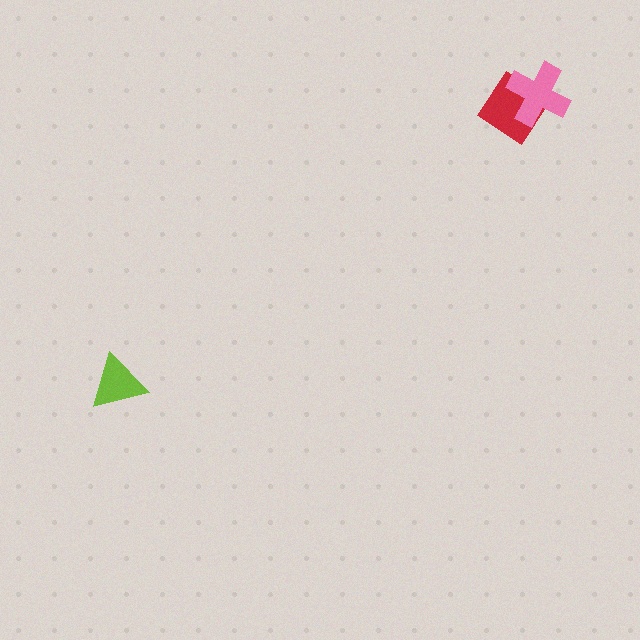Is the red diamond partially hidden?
Yes, it is partially covered by another shape.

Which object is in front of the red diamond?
The pink cross is in front of the red diamond.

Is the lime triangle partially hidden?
No, no other shape covers it.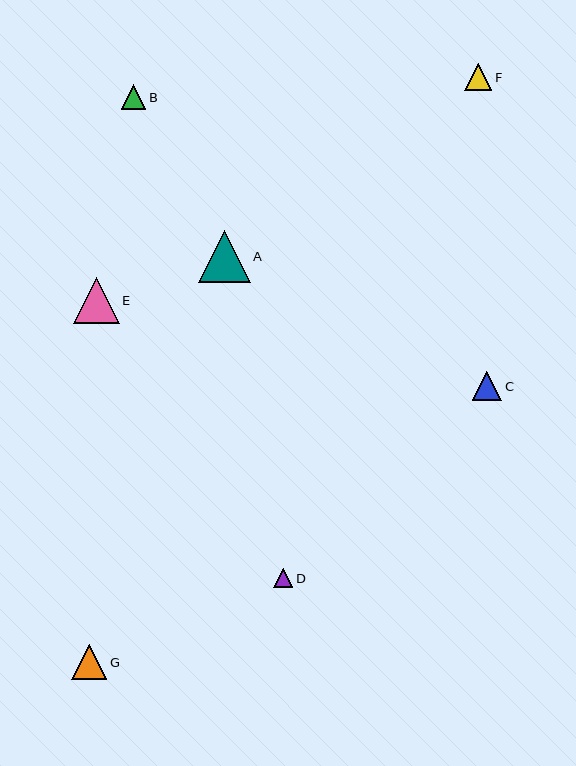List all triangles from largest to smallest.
From largest to smallest: A, E, G, C, F, B, D.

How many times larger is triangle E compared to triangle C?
Triangle E is approximately 1.6 times the size of triangle C.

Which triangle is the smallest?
Triangle D is the smallest with a size of approximately 19 pixels.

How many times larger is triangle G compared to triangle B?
Triangle G is approximately 1.4 times the size of triangle B.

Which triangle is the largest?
Triangle A is the largest with a size of approximately 52 pixels.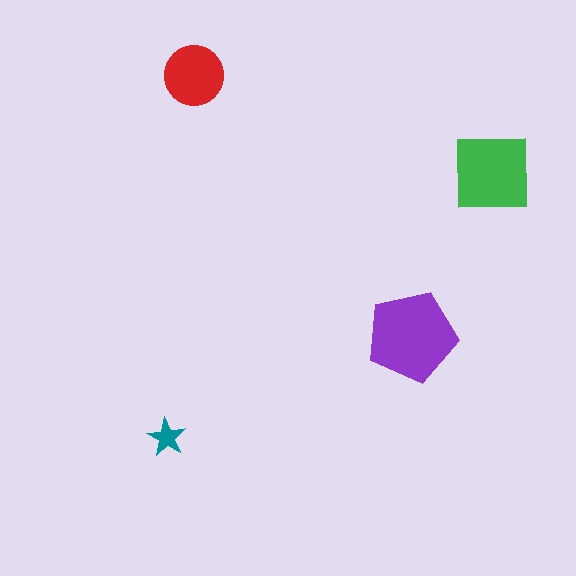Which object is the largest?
The purple pentagon.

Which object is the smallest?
The teal star.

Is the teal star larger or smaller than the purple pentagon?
Smaller.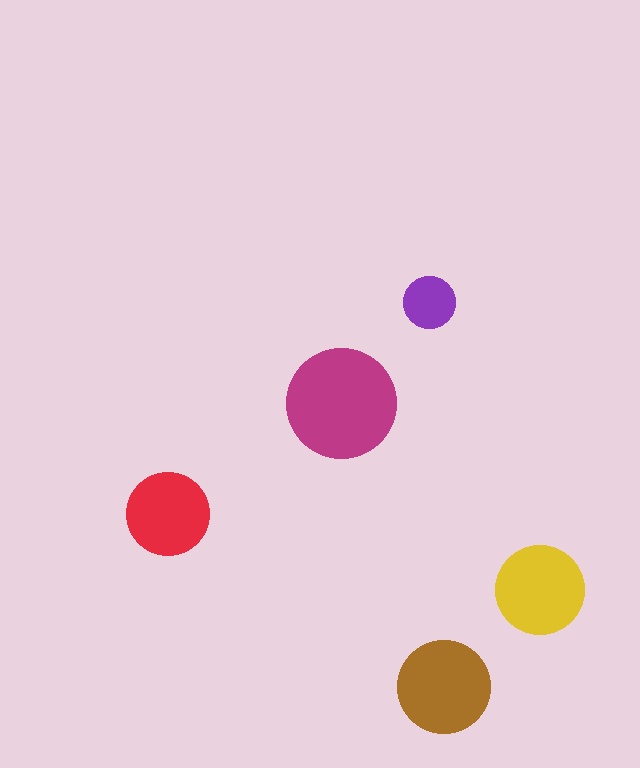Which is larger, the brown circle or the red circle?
The brown one.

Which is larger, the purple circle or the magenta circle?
The magenta one.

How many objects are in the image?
There are 5 objects in the image.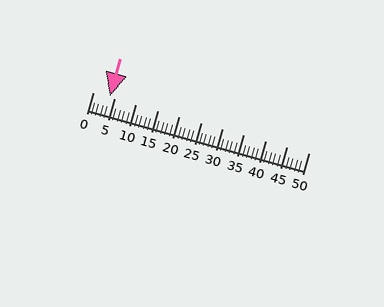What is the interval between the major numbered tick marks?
The major tick marks are spaced 5 units apart.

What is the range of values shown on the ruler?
The ruler shows values from 0 to 50.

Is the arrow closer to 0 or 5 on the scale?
The arrow is closer to 5.